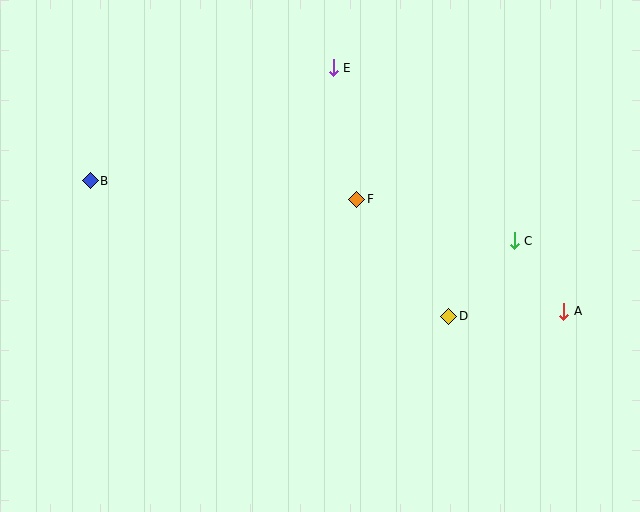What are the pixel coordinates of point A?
Point A is at (564, 311).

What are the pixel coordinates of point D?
Point D is at (449, 316).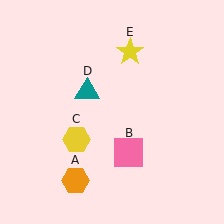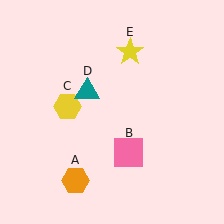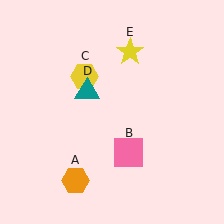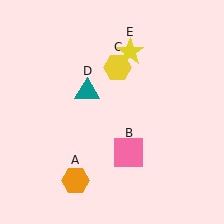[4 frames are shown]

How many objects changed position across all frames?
1 object changed position: yellow hexagon (object C).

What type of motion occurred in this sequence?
The yellow hexagon (object C) rotated clockwise around the center of the scene.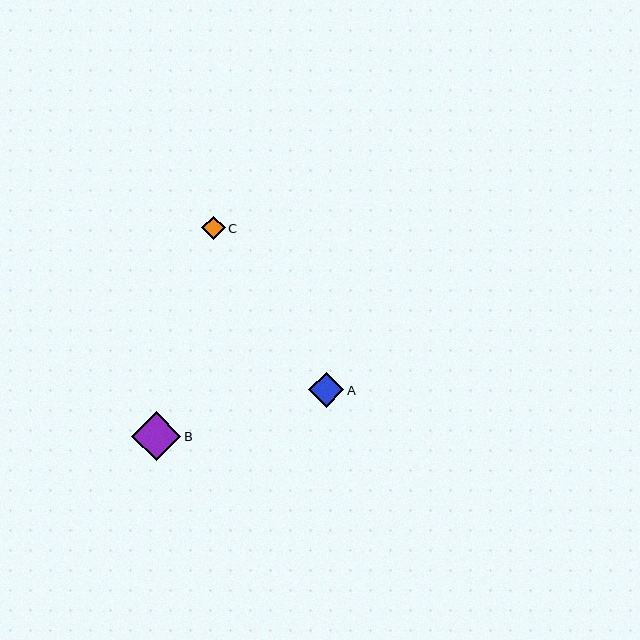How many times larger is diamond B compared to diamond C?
Diamond B is approximately 2.1 times the size of diamond C.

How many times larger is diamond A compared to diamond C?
Diamond A is approximately 1.5 times the size of diamond C.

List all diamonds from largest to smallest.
From largest to smallest: B, A, C.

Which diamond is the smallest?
Diamond C is the smallest with a size of approximately 24 pixels.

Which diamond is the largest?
Diamond B is the largest with a size of approximately 49 pixels.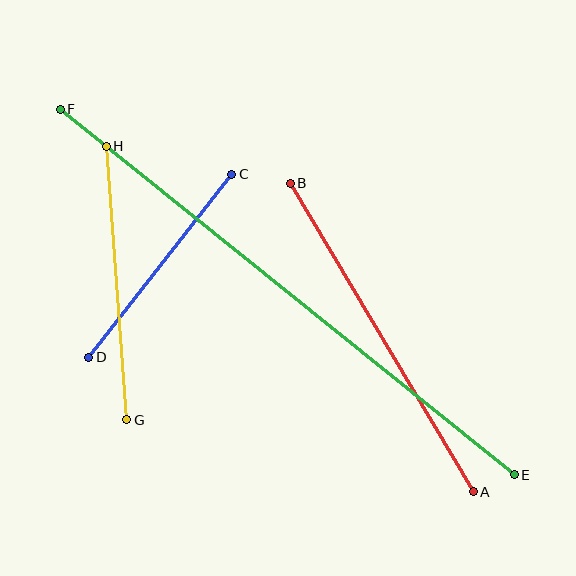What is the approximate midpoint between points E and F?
The midpoint is at approximately (287, 292) pixels.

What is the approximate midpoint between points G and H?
The midpoint is at approximately (116, 283) pixels.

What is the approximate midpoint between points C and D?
The midpoint is at approximately (160, 266) pixels.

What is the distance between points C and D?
The distance is approximately 232 pixels.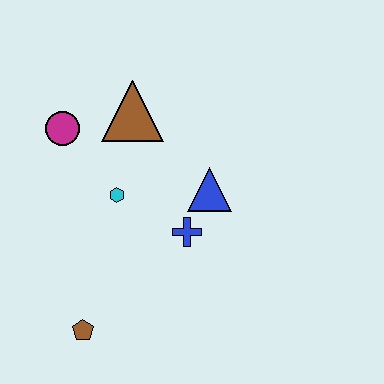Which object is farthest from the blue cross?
The magenta circle is farthest from the blue cross.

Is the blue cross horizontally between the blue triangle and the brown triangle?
Yes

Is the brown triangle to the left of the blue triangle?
Yes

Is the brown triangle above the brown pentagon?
Yes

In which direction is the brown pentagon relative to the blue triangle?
The brown pentagon is below the blue triangle.